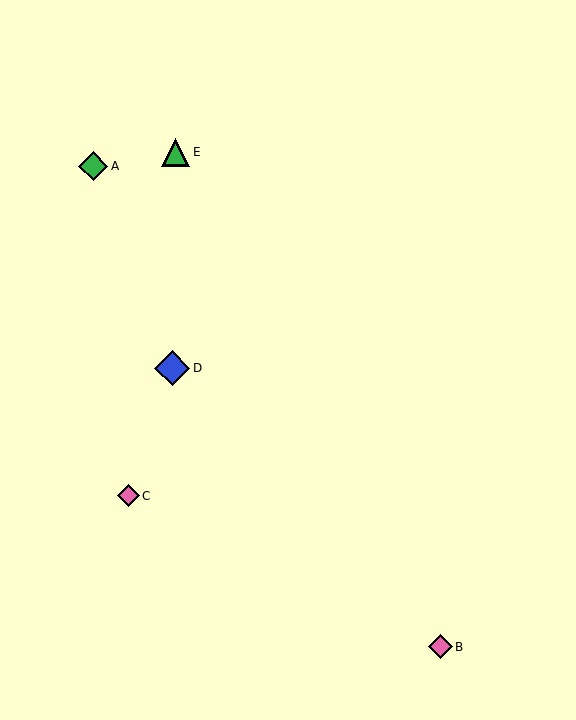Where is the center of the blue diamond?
The center of the blue diamond is at (172, 368).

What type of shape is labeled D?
Shape D is a blue diamond.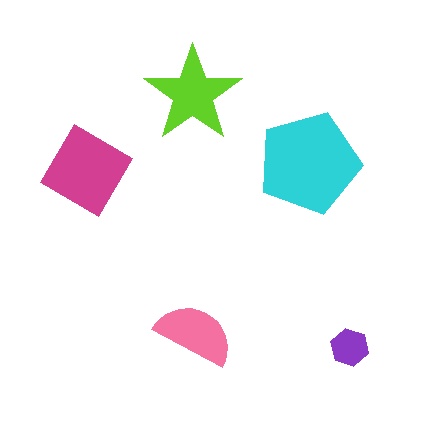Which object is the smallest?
The purple hexagon.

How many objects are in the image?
There are 5 objects in the image.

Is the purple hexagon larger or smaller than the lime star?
Smaller.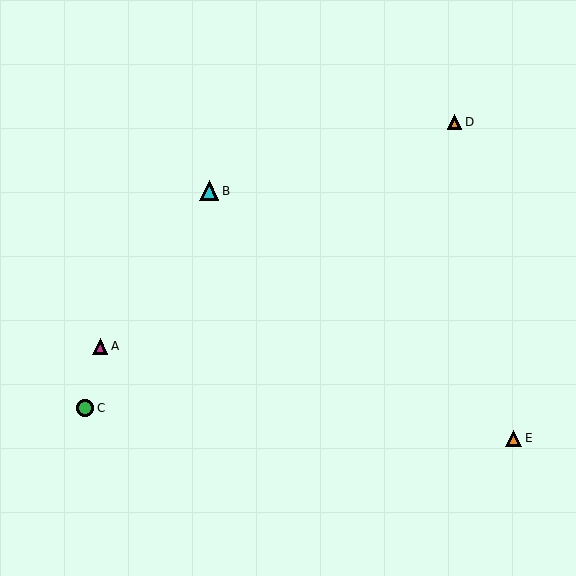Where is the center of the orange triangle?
The center of the orange triangle is at (513, 438).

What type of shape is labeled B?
Shape B is a cyan triangle.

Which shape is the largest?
The cyan triangle (labeled B) is the largest.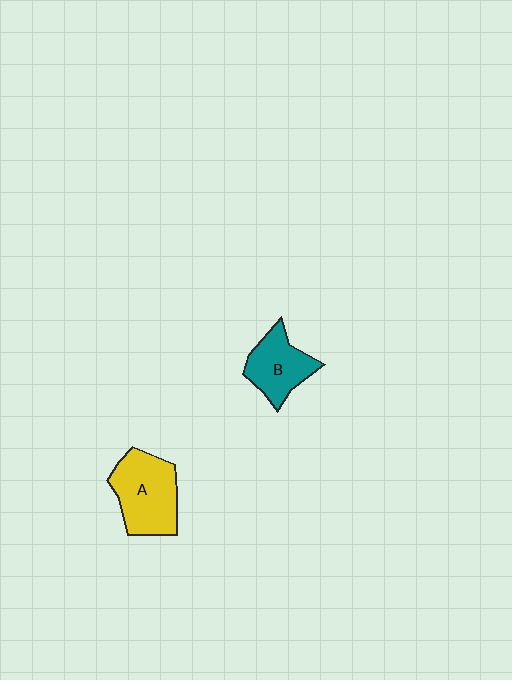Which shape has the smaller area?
Shape B (teal).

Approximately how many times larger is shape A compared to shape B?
Approximately 1.4 times.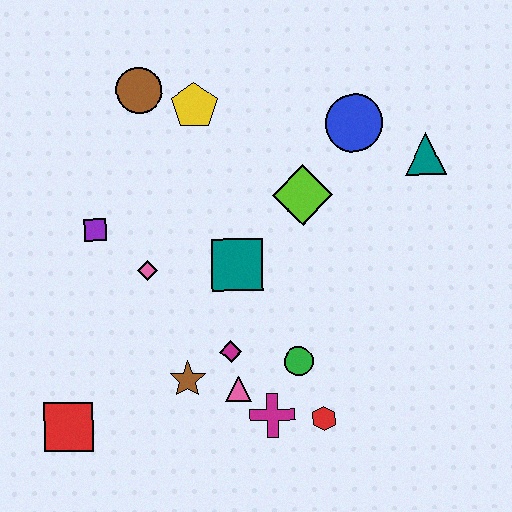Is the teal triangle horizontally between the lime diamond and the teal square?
No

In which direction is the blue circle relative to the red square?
The blue circle is above the red square.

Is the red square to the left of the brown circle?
Yes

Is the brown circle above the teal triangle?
Yes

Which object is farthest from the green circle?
The brown circle is farthest from the green circle.